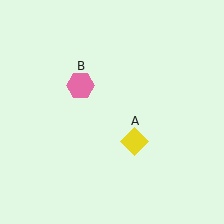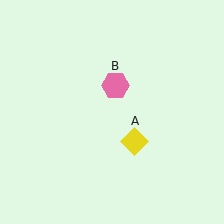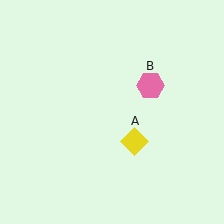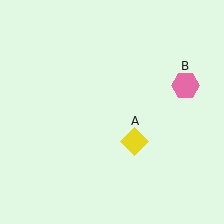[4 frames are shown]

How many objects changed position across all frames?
1 object changed position: pink hexagon (object B).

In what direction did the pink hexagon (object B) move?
The pink hexagon (object B) moved right.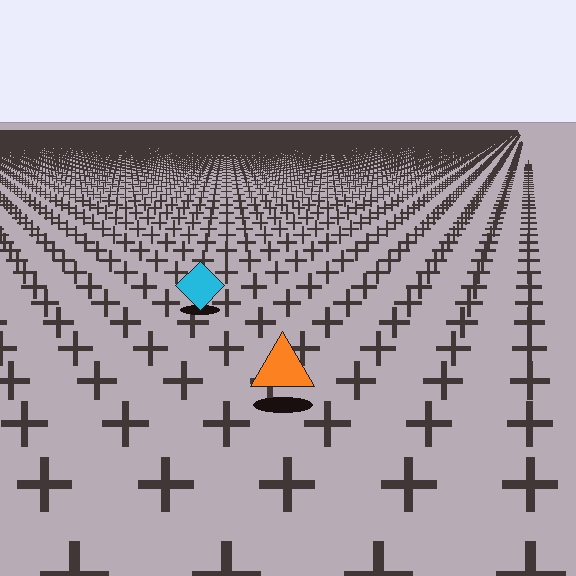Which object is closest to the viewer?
The orange triangle is closest. The texture marks near it are larger and more spread out.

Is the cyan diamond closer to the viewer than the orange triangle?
No. The orange triangle is closer — you can tell from the texture gradient: the ground texture is coarser near it.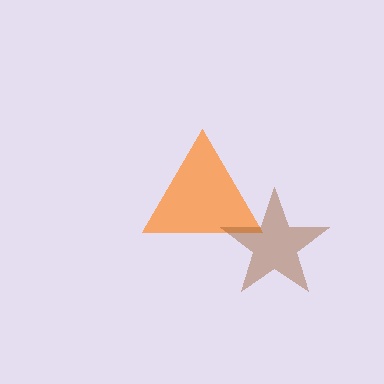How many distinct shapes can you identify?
There are 2 distinct shapes: an orange triangle, a brown star.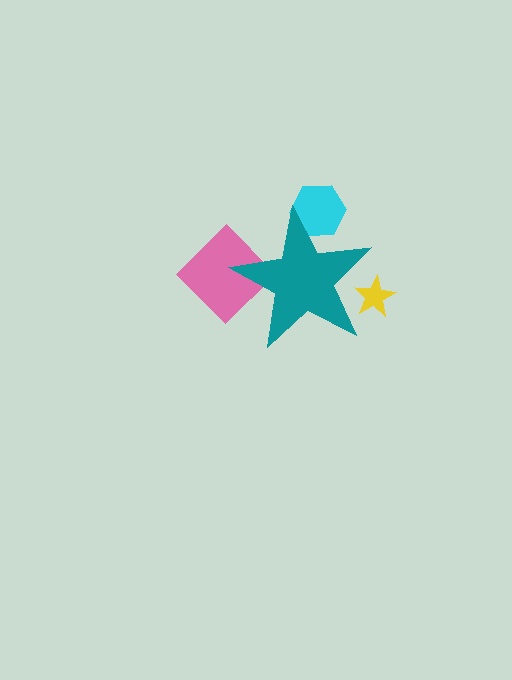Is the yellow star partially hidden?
Yes, the yellow star is partially hidden behind the teal star.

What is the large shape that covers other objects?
A teal star.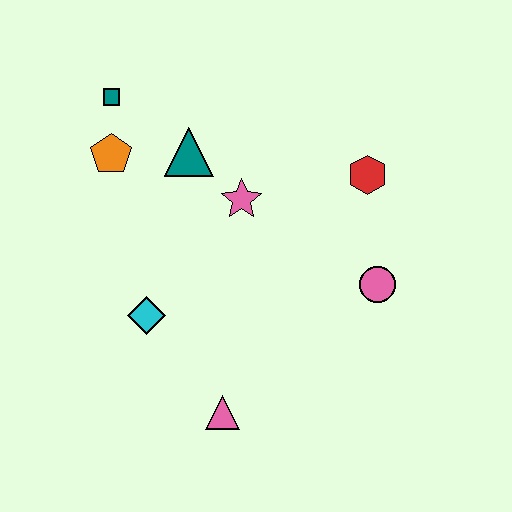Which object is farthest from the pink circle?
The teal square is farthest from the pink circle.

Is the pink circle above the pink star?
No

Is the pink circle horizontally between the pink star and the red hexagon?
No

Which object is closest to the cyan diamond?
The pink triangle is closest to the cyan diamond.